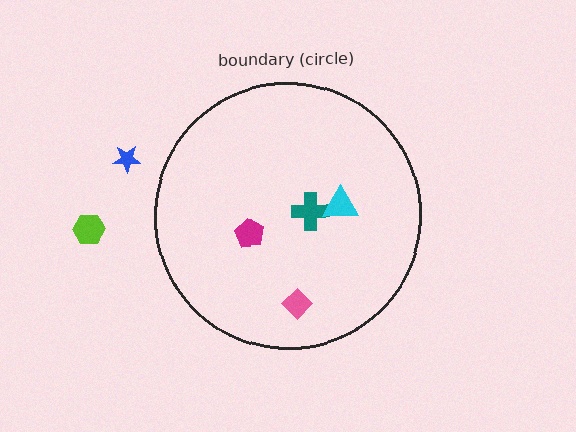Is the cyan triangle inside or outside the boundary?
Inside.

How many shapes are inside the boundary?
4 inside, 2 outside.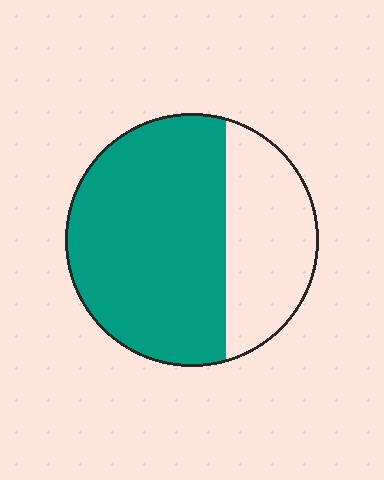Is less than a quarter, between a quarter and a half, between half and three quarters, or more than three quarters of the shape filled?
Between half and three quarters.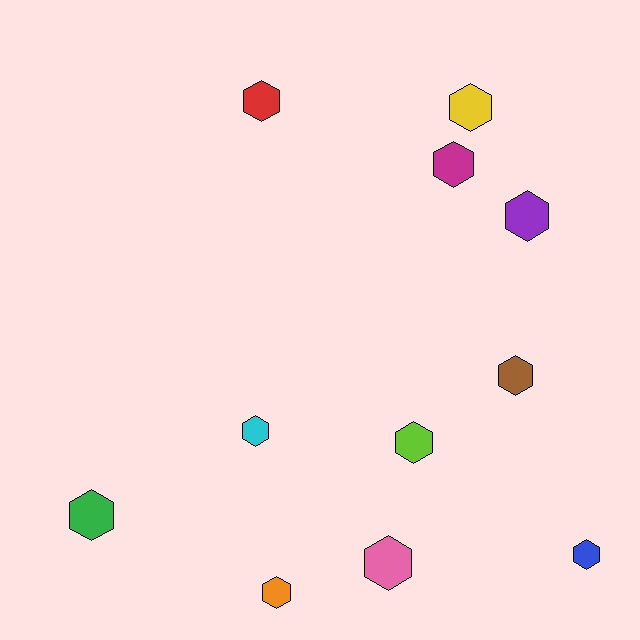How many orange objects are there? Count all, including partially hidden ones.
There is 1 orange object.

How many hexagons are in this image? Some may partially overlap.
There are 11 hexagons.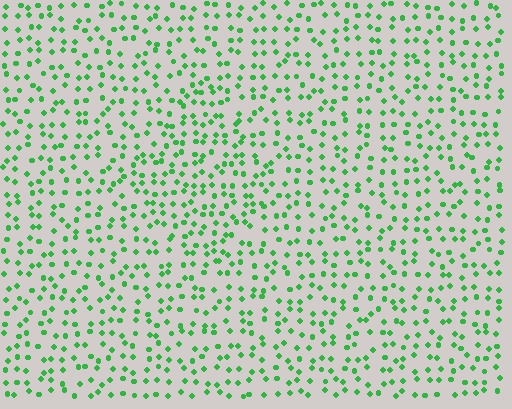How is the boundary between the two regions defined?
The boundary is defined by a change in element density (approximately 1.4x ratio). All elements are the same color, size, and shape.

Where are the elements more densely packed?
The elements are more densely packed inside the diamond boundary.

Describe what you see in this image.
The image contains small green elements arranged at two different densities. A diamond-shaped region is visible where the elements are more densely packed than the surrounding area.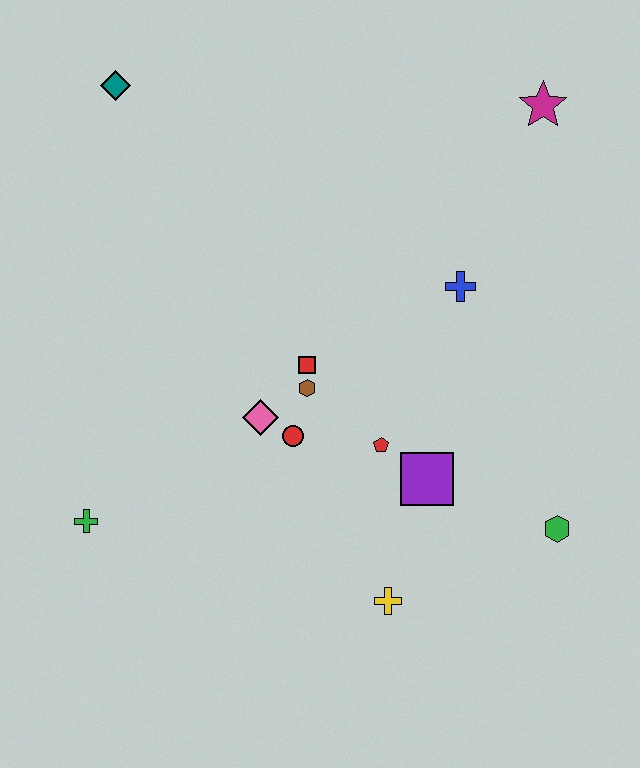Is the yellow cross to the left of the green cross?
No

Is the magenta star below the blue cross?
No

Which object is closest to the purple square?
The red pentagon is closest to the purple square.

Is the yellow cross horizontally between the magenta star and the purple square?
No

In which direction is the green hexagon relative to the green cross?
The green hexagon is to the right of the green cross.